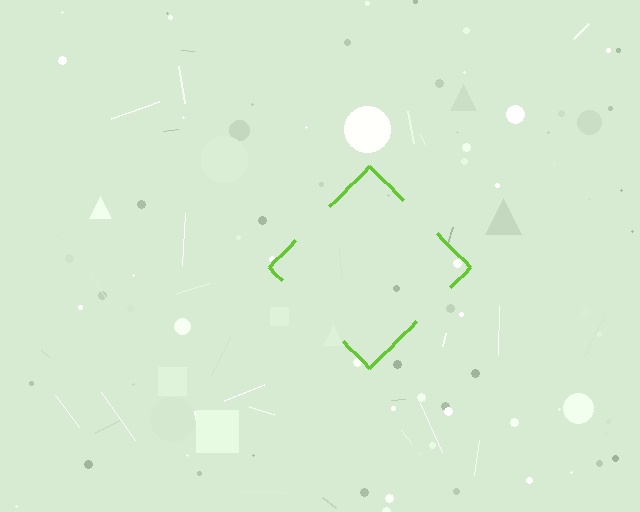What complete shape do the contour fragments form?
The contour fragments form a diamond.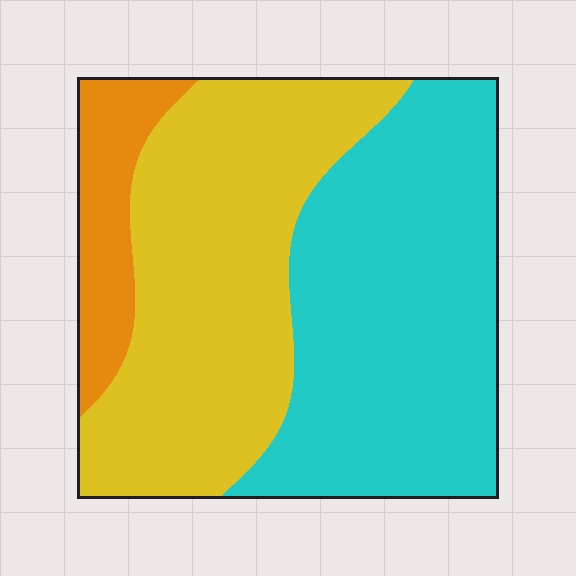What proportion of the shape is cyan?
Cyan covers about 45% of the shape.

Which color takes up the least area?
Orange, at roughly 10%.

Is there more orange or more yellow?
Yellow.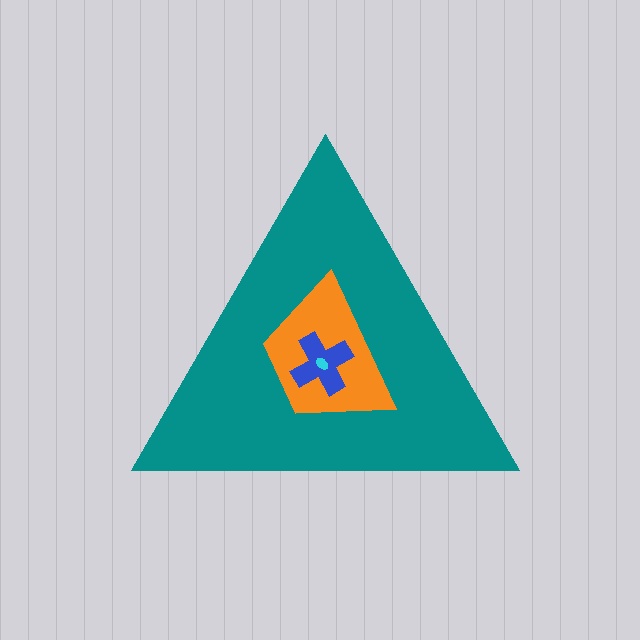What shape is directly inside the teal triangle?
The orange trapezoid.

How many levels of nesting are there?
4.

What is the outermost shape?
The teal triangle.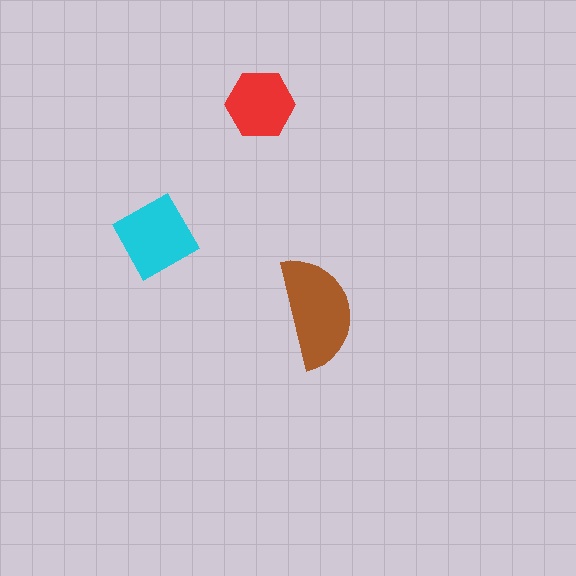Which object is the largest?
The brown semicircle.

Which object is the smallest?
The red hexagon.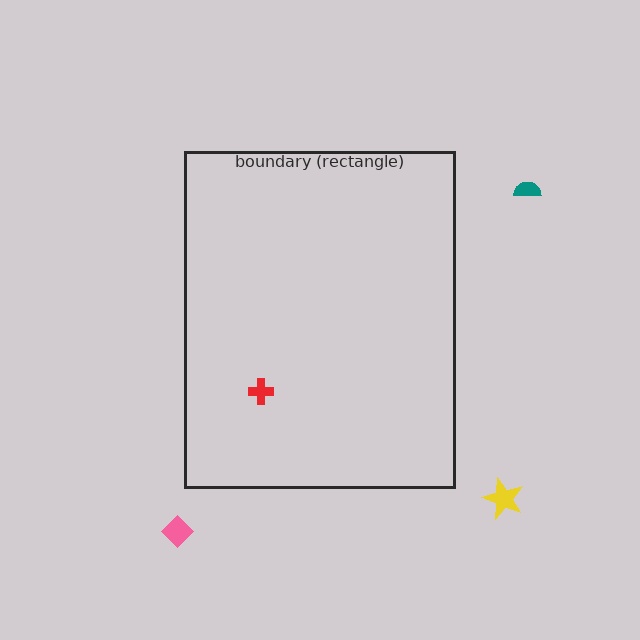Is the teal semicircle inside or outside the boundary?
Outside.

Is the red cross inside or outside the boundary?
Inside.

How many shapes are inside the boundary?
1 inside, 3 outside.